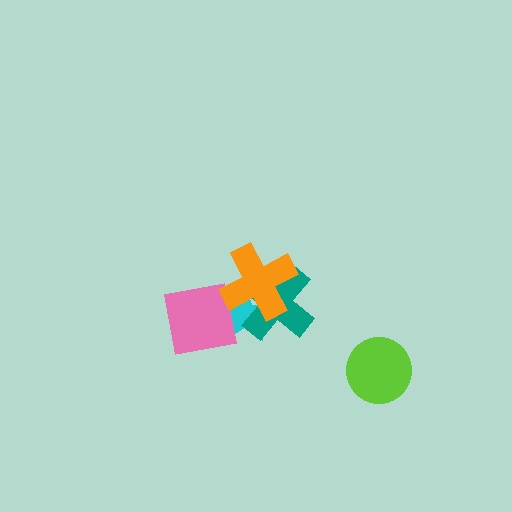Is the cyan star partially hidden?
Yes, it is partially covered by another shape.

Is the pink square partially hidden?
Yes, it is partially covered by another shape.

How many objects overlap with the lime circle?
0 objects overlap with the lime circle.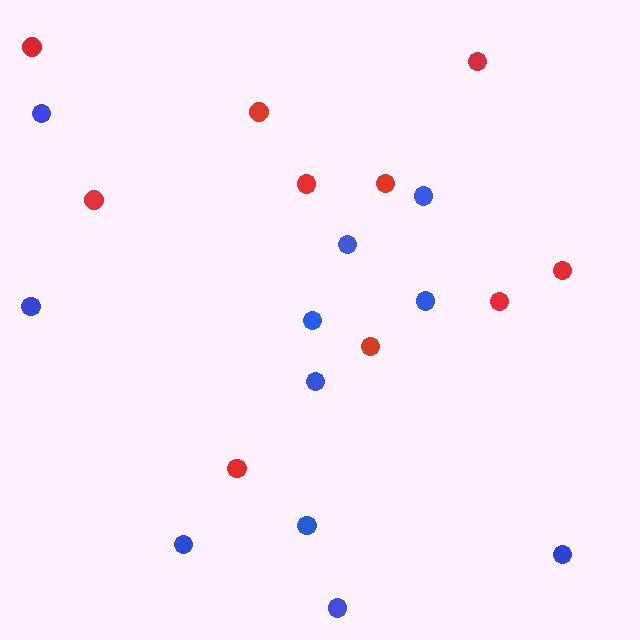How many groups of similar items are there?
There are 2 groups: one group of red circles (10) and one group of blue circles (11).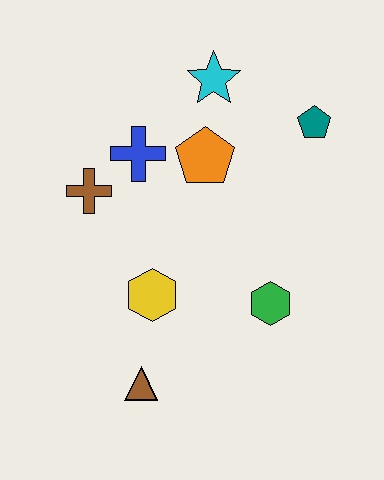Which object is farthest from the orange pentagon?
The brown triangle is farthest from the orange pentagon.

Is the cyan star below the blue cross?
No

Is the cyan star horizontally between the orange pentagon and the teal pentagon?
Yes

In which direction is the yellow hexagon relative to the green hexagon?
The yellow hexagon is to the left of the green hexagon.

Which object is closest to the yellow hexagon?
The brown triangle is closest to the yellow hexagon.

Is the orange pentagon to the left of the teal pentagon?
Yes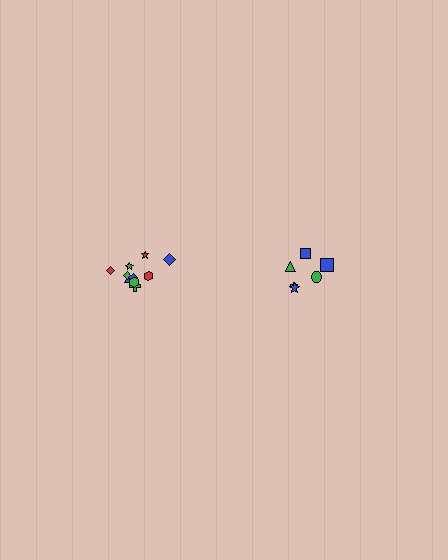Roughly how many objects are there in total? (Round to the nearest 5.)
Roughly 15 objects in total.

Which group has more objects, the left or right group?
The left group.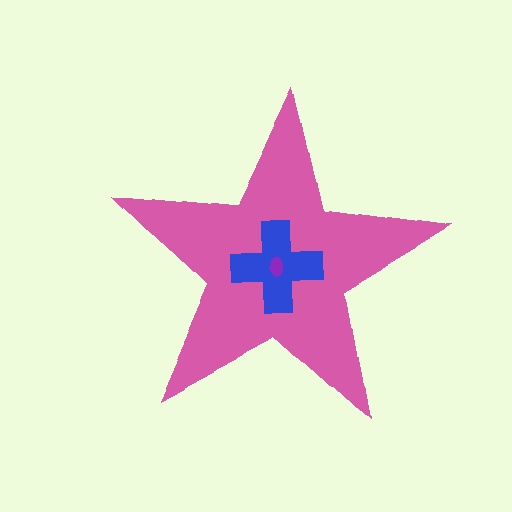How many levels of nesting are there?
3.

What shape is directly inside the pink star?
The blue cross.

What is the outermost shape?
The pink star.